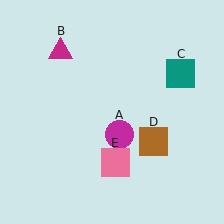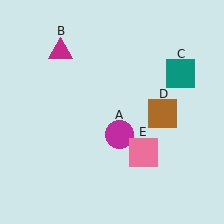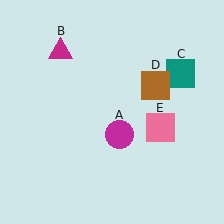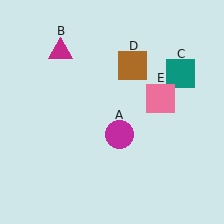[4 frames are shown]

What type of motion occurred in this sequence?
The brown square (object D), pink square (object E) rotated counterclockwise around the center of the scene.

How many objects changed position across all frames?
2 objects changed position: brown square (object D), pink square (object E).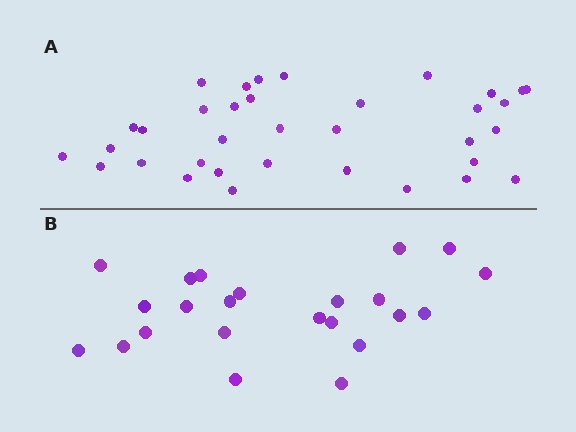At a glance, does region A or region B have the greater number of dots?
Region A (the top region) has more dots.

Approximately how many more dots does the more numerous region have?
Region A has roughly 12 or so more dots than region B.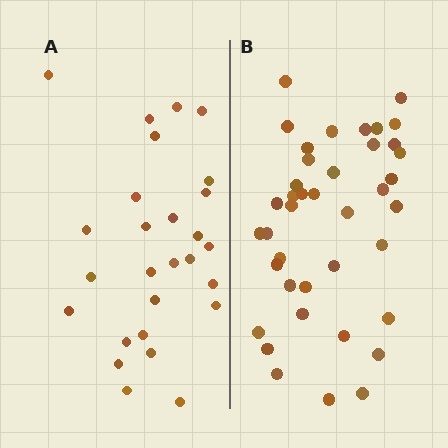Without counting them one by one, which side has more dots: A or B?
Region B (the right region) has more dots.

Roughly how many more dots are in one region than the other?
Region B has approximately 15 more dots than region A.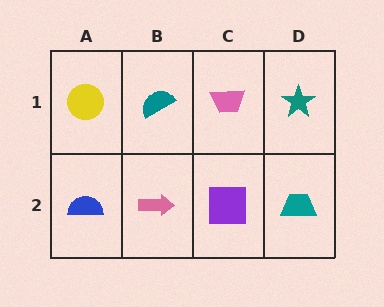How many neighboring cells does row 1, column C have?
3.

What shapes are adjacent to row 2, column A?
A yellow circle (row 1, column A), a pink arrow (row 2, column B).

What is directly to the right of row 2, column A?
A pink arrow.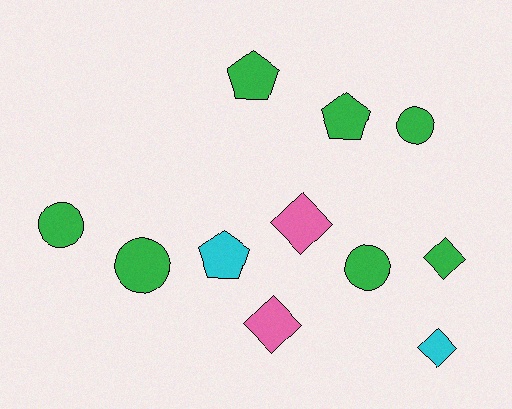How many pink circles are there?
There are no pink circles.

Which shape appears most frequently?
Diamond, with 4 objects.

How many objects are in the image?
There are 11 objects.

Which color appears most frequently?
Green, with 7 objects.